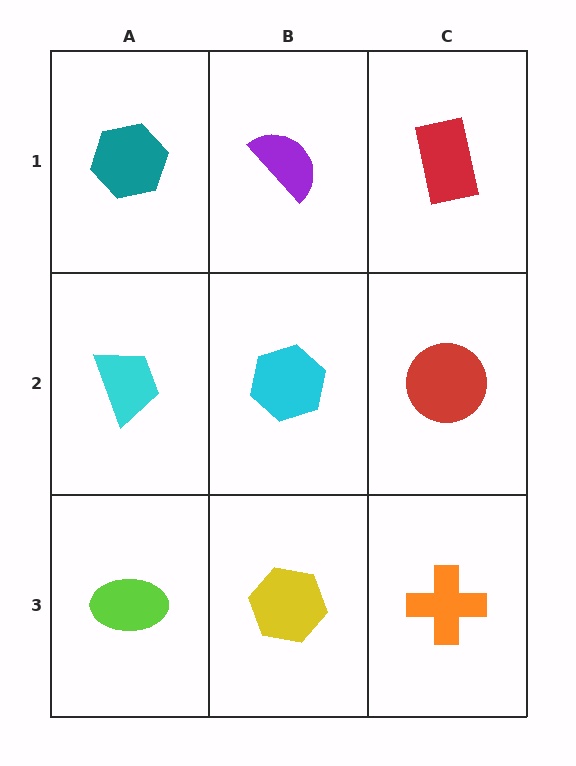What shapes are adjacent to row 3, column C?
A red circle (row 2, column C), a yellow hexagon (row 3, column B).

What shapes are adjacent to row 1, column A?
A cyan trapezoid (row 2, column A), a purple semicircle (row 1, column B).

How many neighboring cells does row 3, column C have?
2.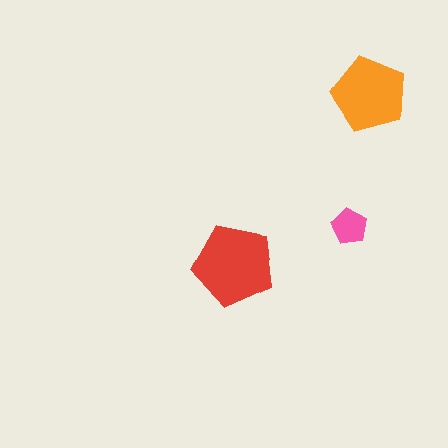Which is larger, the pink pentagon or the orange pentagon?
The orange one.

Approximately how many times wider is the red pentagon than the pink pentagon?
About 2.5 times wider.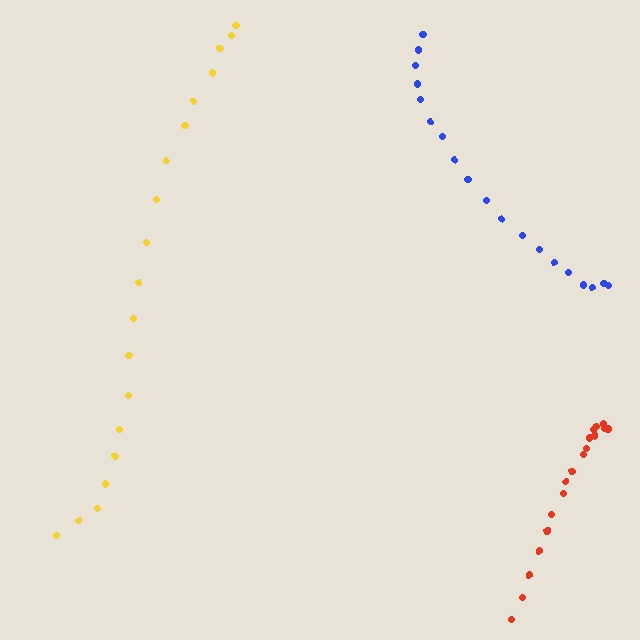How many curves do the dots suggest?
There are 3 distinct paths.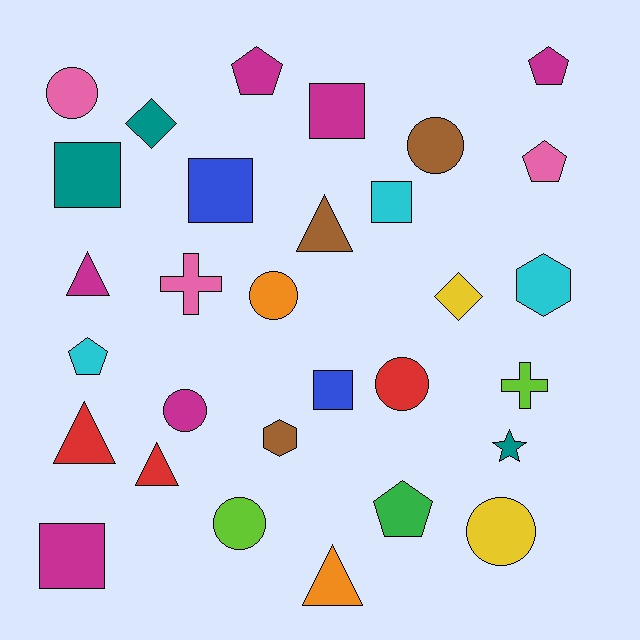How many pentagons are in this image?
There are 5 pentagons.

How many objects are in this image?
There are 30 objects.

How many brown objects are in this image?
There are 3 brown objects.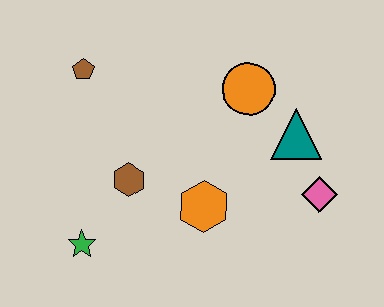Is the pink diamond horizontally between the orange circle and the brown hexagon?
No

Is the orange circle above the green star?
Yes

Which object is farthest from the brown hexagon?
The pink diamond is farthest from the brown hexagon.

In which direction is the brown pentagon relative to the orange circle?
The brown pentagon is to the left of the orange circle.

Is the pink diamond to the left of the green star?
No